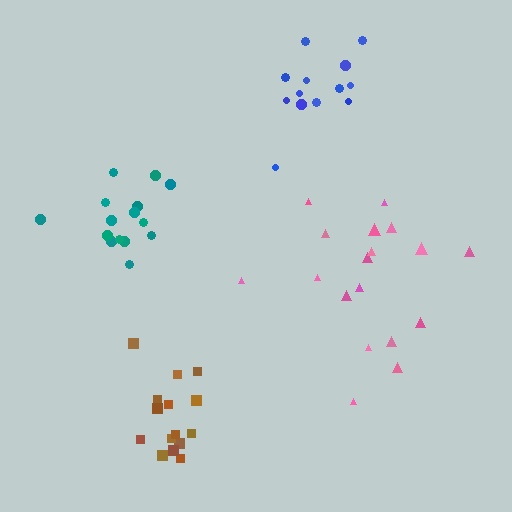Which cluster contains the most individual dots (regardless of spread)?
Pink (18).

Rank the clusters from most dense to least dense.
brown, blue, teal, pink.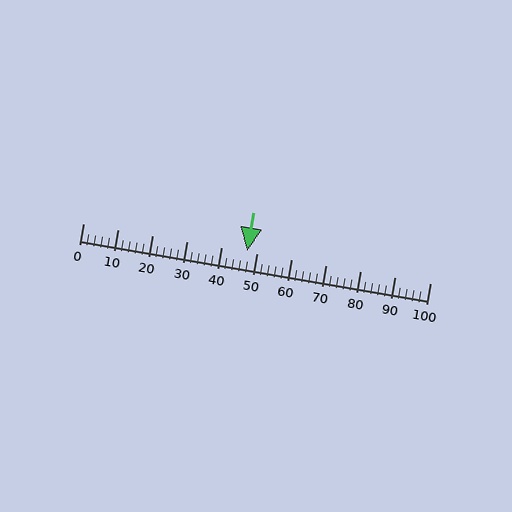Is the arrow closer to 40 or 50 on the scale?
The arrow is closer to 50.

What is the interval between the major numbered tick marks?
The major tick marks are spaced 10 units apart.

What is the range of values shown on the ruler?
The ruler shows values from 0 to 100.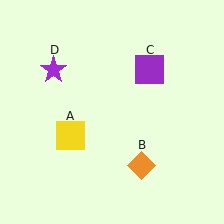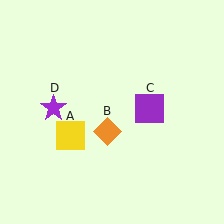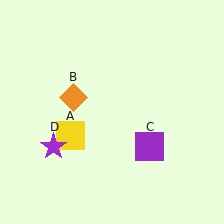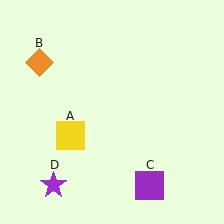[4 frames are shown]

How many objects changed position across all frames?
3 objects changed position: orange diamond (object B), purple square (object C), purple star (object D).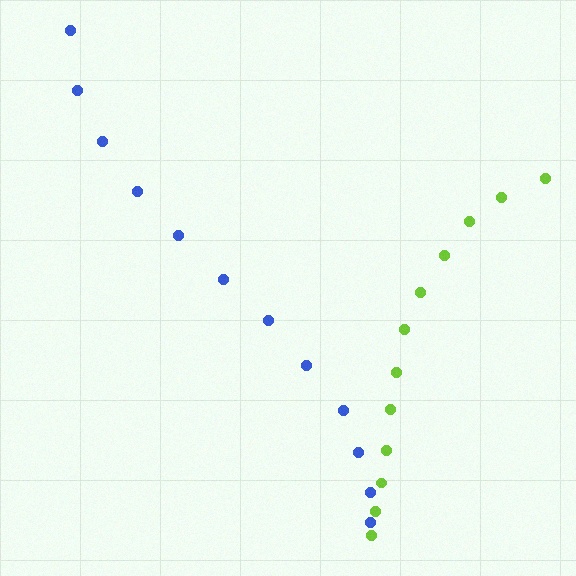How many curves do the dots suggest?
There are 2 distinct paths.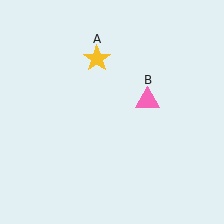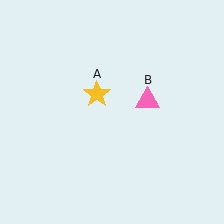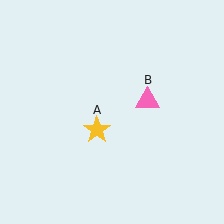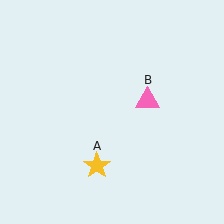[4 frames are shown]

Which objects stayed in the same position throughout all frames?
Pink triangle (object B) remained stationary.